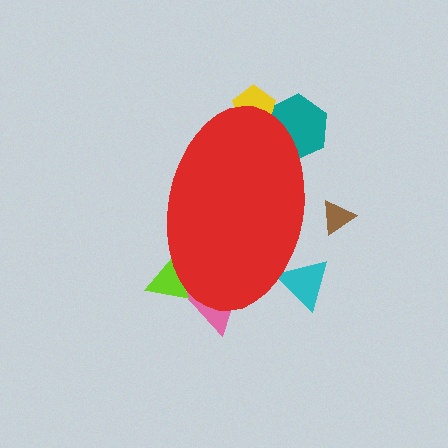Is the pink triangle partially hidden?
Yes, the pink triangle is partially hidden behind the red ellipse.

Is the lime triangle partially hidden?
Yes, the lime triangle is partially hidden behind the red ellipse.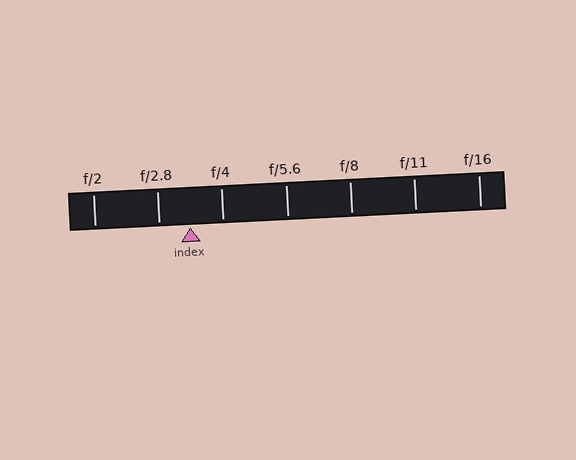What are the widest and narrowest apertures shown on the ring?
The widest aperture shown is f/2 and the narrowest is f/16.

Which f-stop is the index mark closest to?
The index mark is closest to f/2.8.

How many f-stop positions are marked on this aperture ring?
There are 7 f-stop positions marked.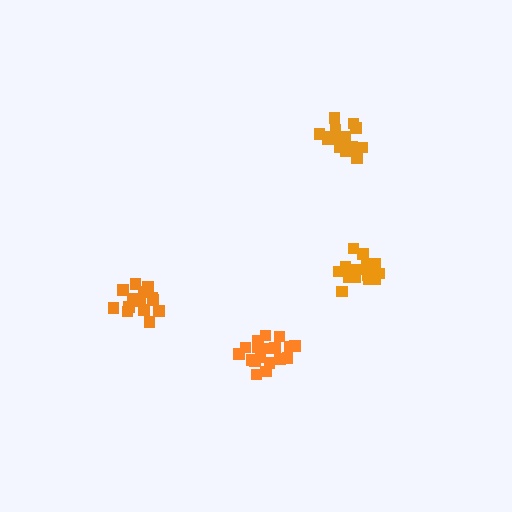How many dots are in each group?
Group 1: 18 dots, Group 2: 18 dots, Group 3: 17 dots, Group 4: 14 dots (67 total).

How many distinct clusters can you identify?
There are 4 distinct clusters.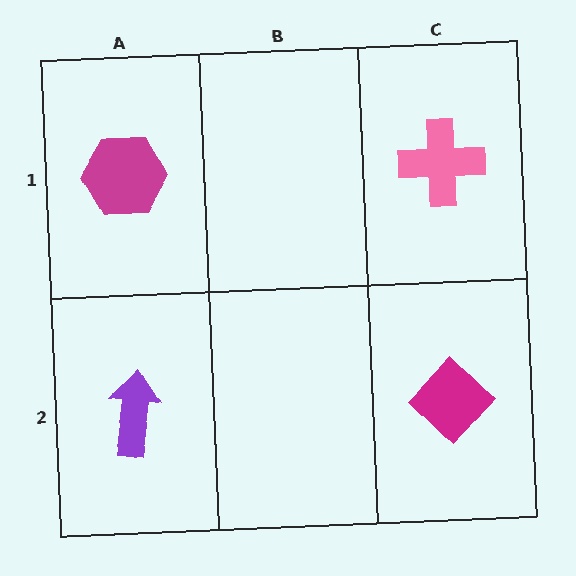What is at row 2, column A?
A purple arrow.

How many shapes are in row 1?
2 shapes.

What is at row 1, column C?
A pink cross.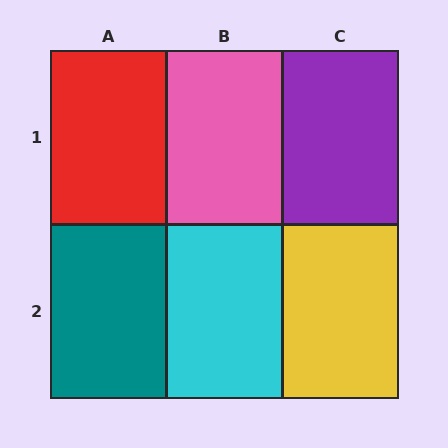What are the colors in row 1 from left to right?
Red, pink, purple.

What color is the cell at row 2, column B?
Cyan.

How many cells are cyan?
1 cell is cyan.